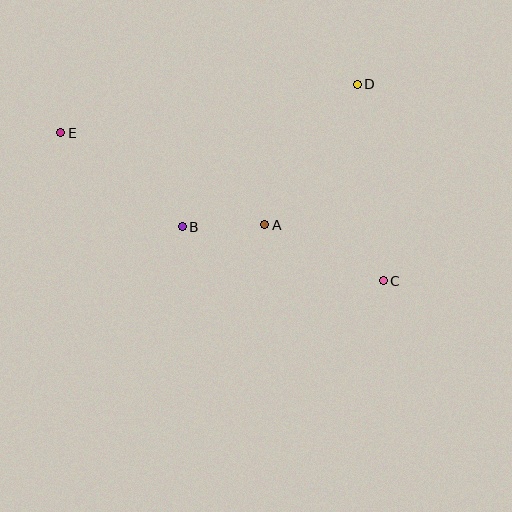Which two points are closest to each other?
Points A and B are closest to each other.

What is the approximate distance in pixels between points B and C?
The distance between B and C is approximately 208 pixels.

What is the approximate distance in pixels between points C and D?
The distance between C and D is approximately 198 pixels.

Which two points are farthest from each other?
Points C and E are farthest from each other.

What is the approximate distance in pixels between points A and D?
The distance between A and D is approximately 168 pixels.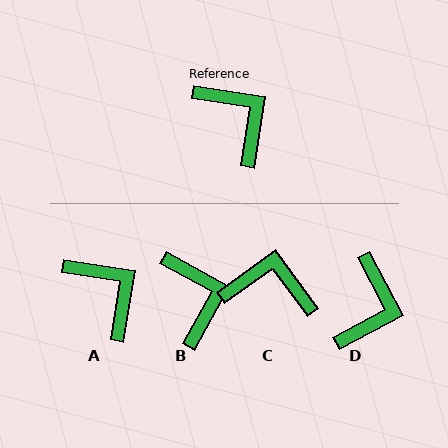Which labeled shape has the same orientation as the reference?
A.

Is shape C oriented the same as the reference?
No, it is off by about 45 degrees.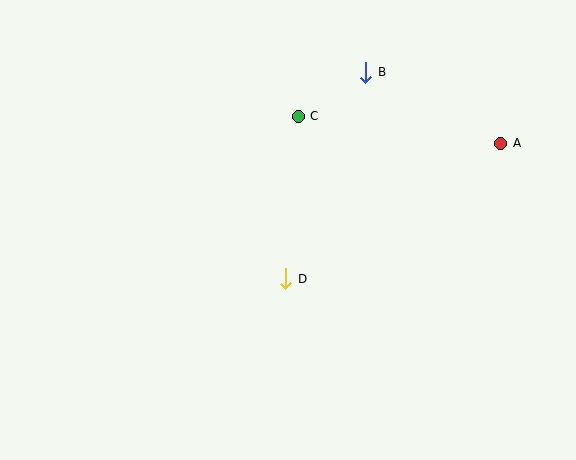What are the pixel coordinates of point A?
Point A is at (501, 143).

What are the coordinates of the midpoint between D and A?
The midpoint between D and A is at (393, 211).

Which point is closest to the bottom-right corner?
Point A is closest to the bottom-right corner.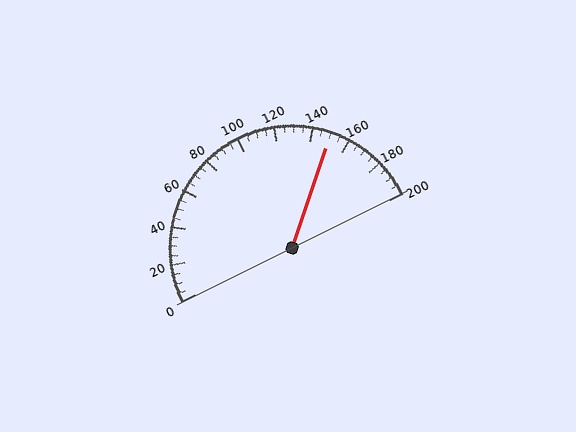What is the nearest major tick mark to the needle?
The nearest major tick mark is 160.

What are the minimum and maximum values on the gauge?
The gauge ranges from 0 to 200.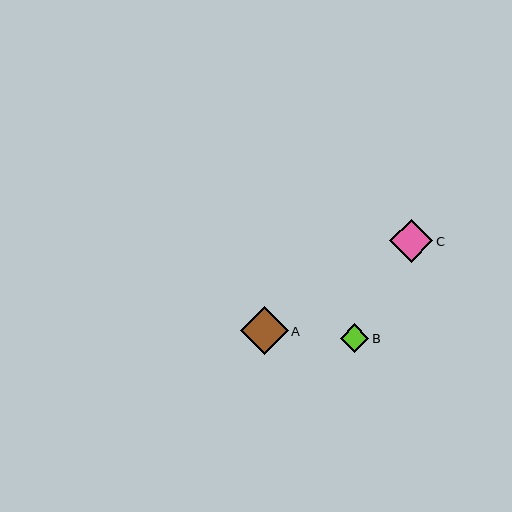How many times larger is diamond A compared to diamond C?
Diamond A is approximately 1.1 times the size of diamond C.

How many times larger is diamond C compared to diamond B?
Diamond C is approximately 1.5 times the size of diamond B.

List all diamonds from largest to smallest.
From largest to smallest: A, C, B.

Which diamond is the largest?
Diamond A is the largest with a size of approximately 48 pixels.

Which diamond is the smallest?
Diamond B is the smallest with a size of approximately 29 pixels.